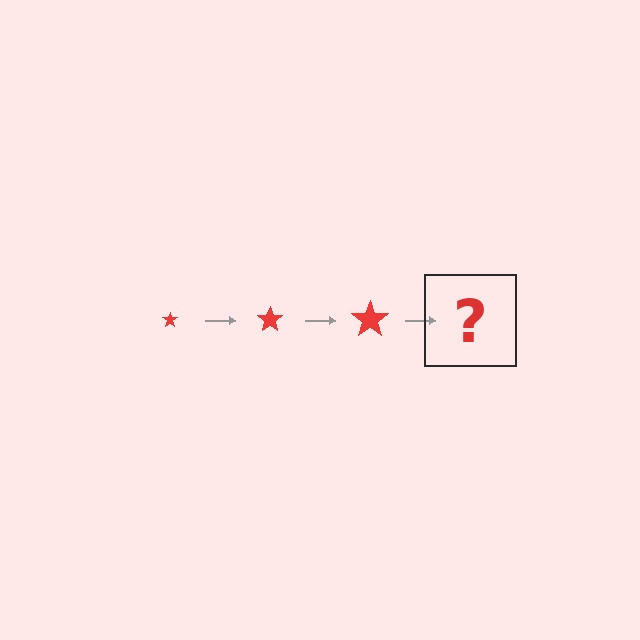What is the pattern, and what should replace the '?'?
The pattern is that the star gets progressively larger each step. The '?' should be a red star, larger than the previous one.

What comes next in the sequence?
The next element should be a red star, larger than the previous one.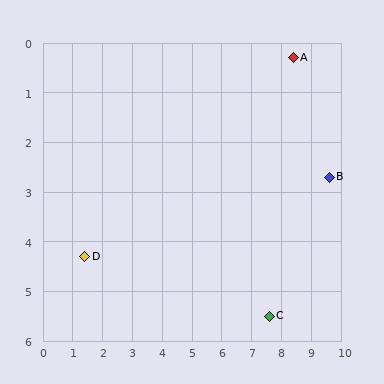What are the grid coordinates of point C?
Point C is at approximately (7.6, 5.5).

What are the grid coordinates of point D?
Point D is at approximately (1.4, 4.3).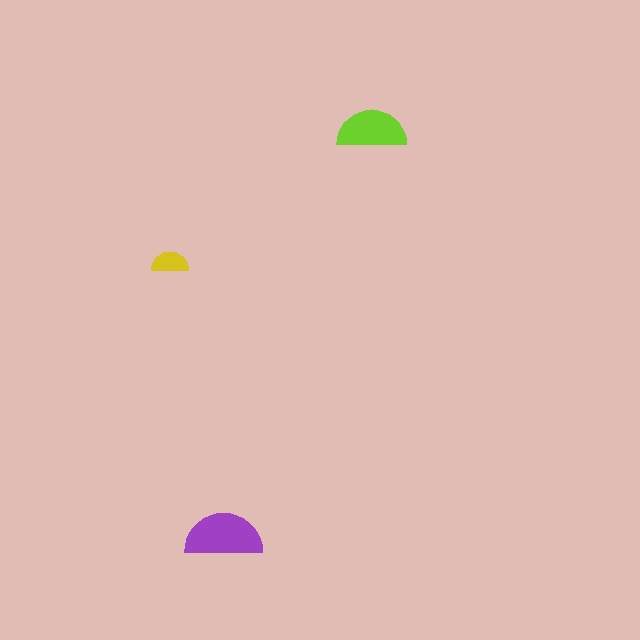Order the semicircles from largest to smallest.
the purple one, the lime one, the yellow one.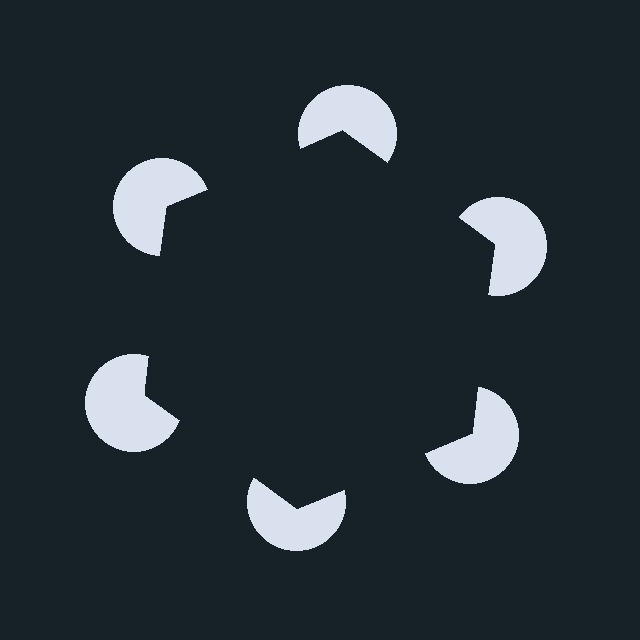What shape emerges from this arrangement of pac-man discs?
An illusory hexagon — its edges are inferred from the aligned wedge cuts in the pac-man discs, not physically drawn.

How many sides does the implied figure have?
6 sides.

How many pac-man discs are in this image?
There are 6 — one at each vertex of the illusory hexagon.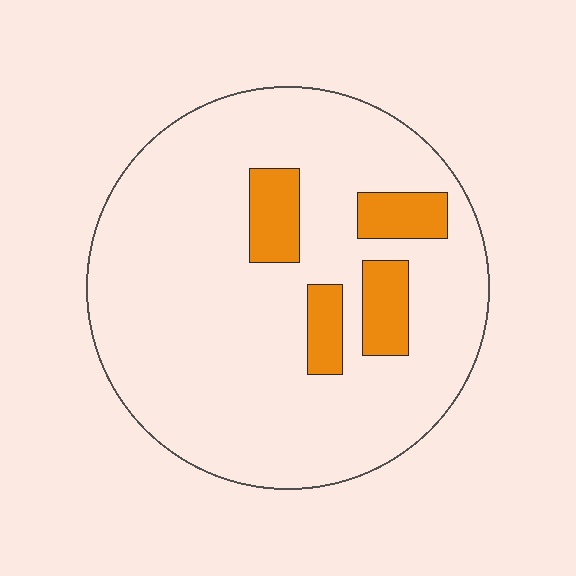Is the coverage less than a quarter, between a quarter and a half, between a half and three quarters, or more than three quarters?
Less than a quarter.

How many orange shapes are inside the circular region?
4.